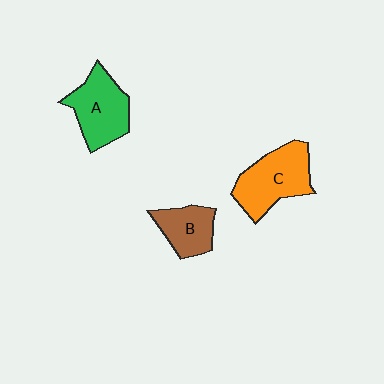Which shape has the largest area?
Shape C (orange).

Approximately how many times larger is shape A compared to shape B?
Approximately 1.4 times.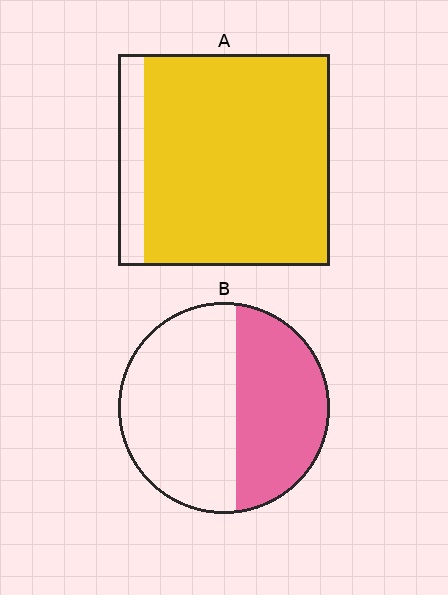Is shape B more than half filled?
No.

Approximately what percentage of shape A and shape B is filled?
A is approximately 90% and B is approximately 45%.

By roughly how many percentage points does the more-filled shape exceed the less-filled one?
By roughly 45 percentage points (A over B).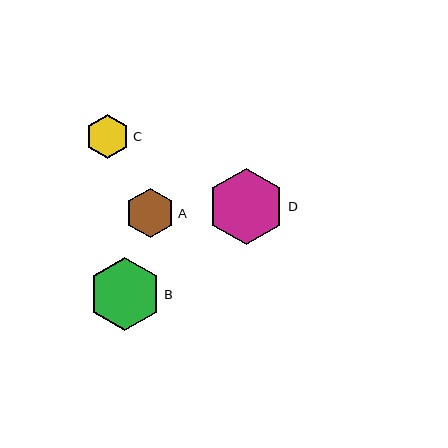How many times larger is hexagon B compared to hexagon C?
Hexagon B is approximately 1.6 times the size of hexagon C.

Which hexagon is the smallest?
Hexagon C is the smallest with a size of approximately 44 pixels.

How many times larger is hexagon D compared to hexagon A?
Hexagon D is approximately 1.6 times the size of hexagon A.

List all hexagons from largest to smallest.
From largest to smallest: D, B, A, C.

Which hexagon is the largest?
Hexagon D is the largest with a size of approximately 77 pixels.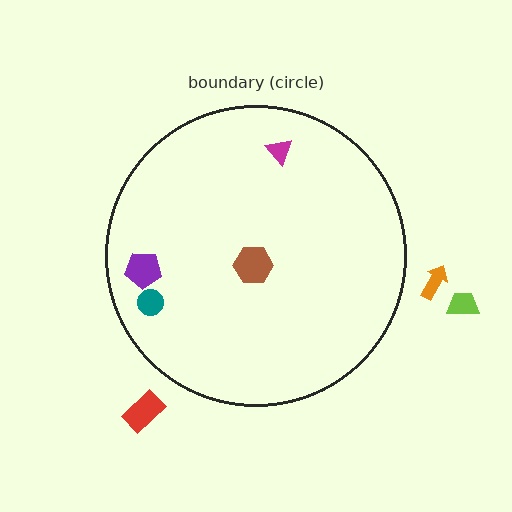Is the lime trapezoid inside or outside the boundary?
Outside.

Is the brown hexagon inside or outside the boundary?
Inside.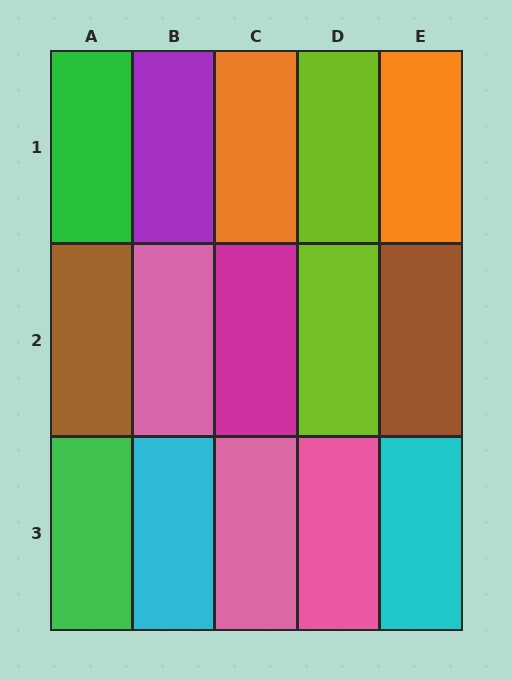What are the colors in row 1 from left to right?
Green, purple, orange, lime, orange.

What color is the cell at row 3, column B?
Cyan.